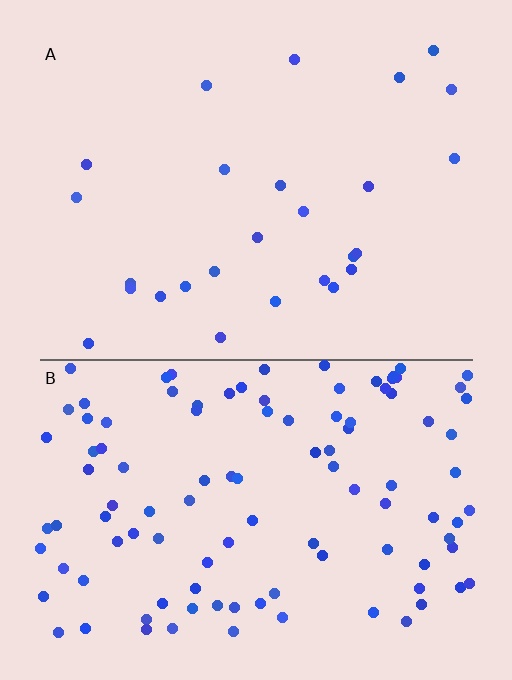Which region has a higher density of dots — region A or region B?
B (the bottom).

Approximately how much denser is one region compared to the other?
Approximately 4.1× — region B over region A.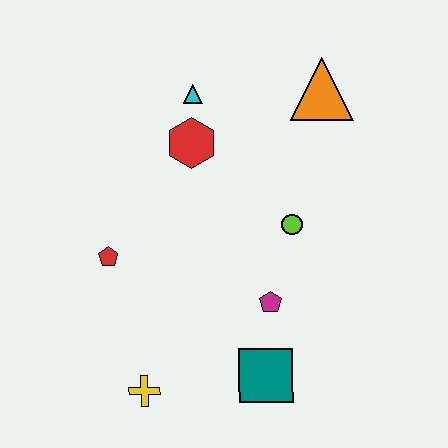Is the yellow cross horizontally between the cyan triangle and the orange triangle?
No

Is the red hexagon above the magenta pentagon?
Yes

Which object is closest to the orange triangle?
The cyan triangle is closest to the orange triangle.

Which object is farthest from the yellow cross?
The orange triangle is farthest from the yellow cross.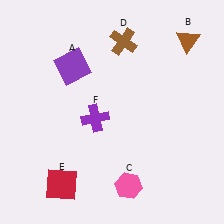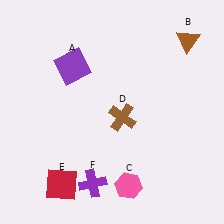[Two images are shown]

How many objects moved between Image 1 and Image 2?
2 objects moved between the two images.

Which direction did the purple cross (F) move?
The purple cross (F) moved down.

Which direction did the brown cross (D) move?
The brown cross (D) moved down.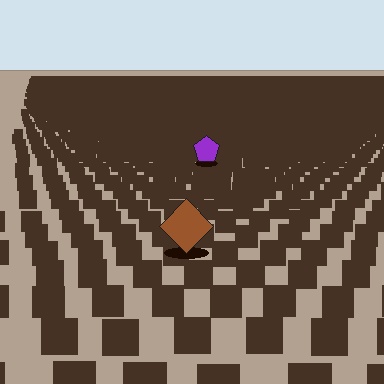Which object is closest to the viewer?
The brown diamond is closest. The texture marks near it are larger and more spread out.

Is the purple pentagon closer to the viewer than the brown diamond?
No. The brown diamond is closer — you can tell from the texture gradient: the ground texture is coarser near it.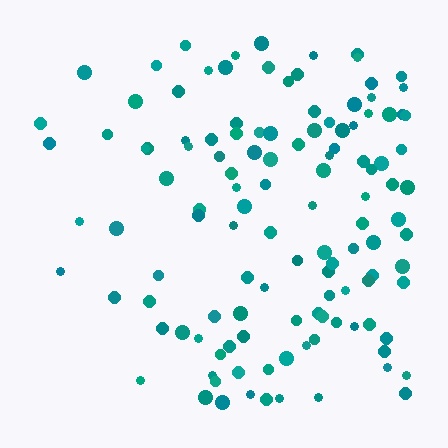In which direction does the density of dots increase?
From left to right, with the right side densest.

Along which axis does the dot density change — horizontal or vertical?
Horizontal.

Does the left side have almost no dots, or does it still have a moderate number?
Still a moderate number, just noticeably fewer than the right.